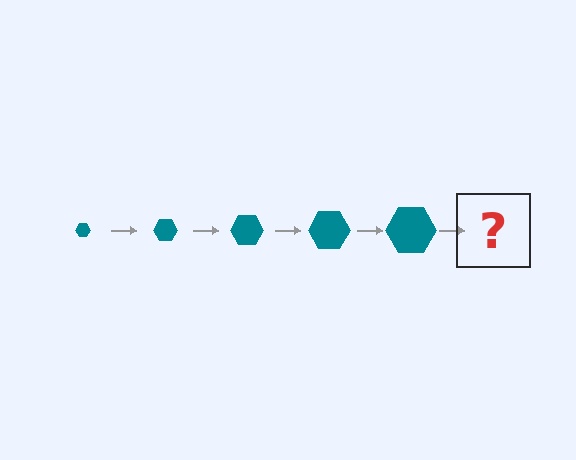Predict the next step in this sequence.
The next step is a teal hexagon, larger than the previous one.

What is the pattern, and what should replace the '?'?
The pattern is that the hexagon gets progressively larger each step. The '?' should be a teal hexagon, larger than the previous one.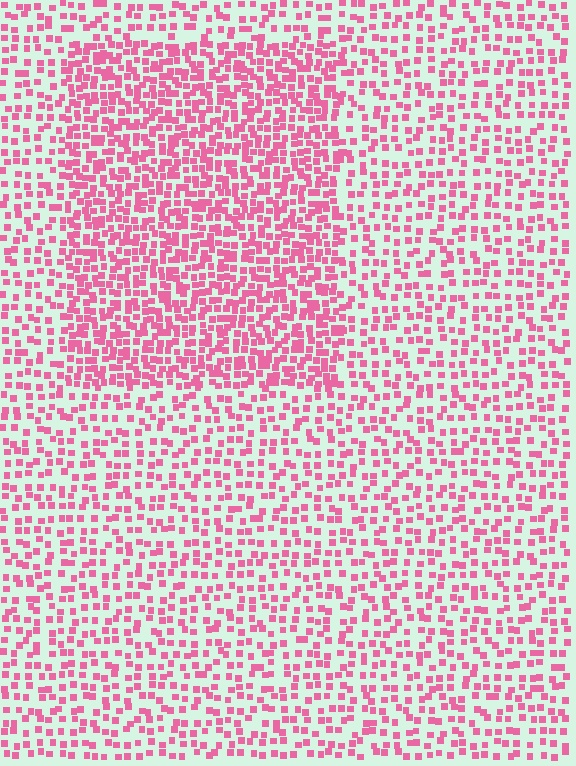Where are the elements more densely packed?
The elements are more densely packed inside the rectangle boundary.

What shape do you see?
I see a rectangle.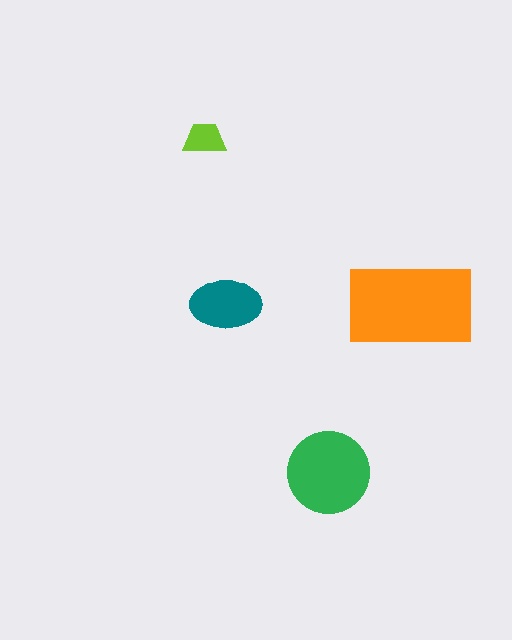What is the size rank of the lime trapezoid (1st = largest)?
4th.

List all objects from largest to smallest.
The orange rectangle, the green circle, the teal ellipse, the lime trapezoid.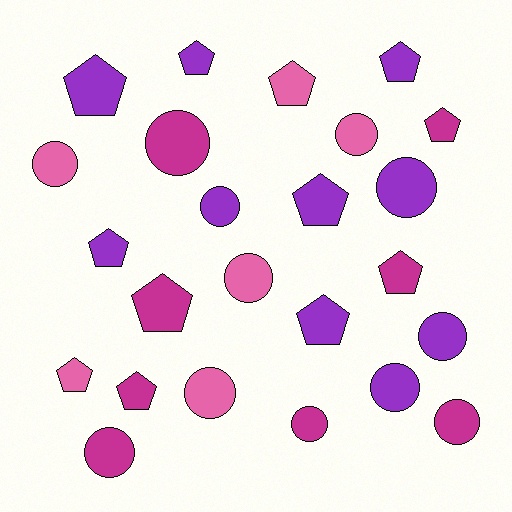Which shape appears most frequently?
Pentagon, with 12 objects.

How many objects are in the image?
There are 24 objects.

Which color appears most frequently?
Purple, with 10 objects.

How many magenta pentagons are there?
There are 4 magenta pentagons.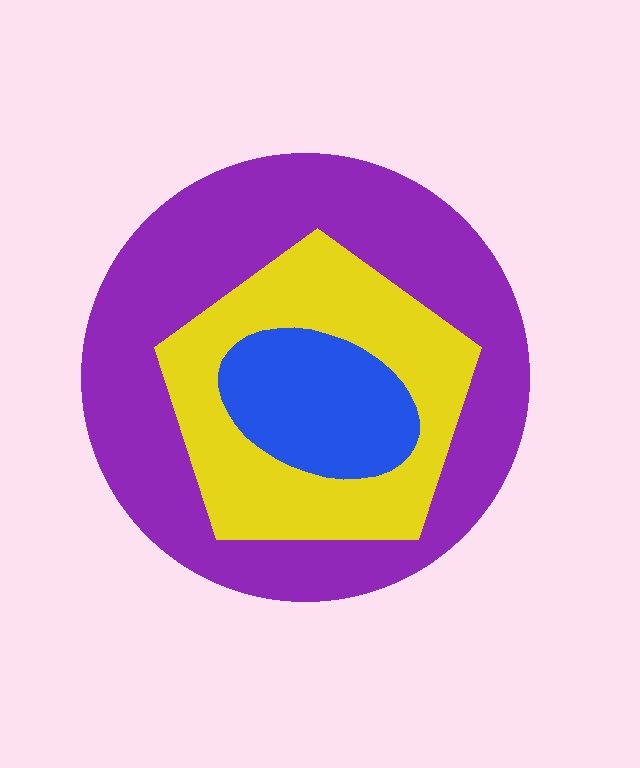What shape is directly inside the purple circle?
The yellow pentagon.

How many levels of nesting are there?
3.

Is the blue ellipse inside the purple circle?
Yes.